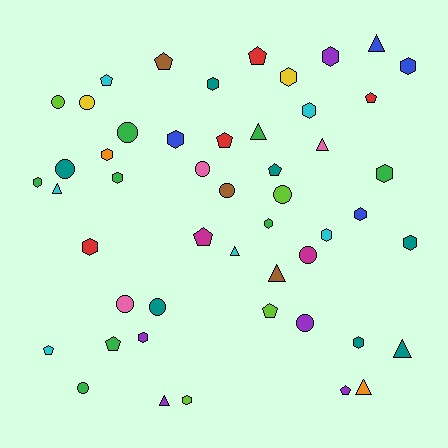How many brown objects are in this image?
There are 3 brown objects.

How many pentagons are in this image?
There are 11 pentagons.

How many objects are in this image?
There are 50 objects.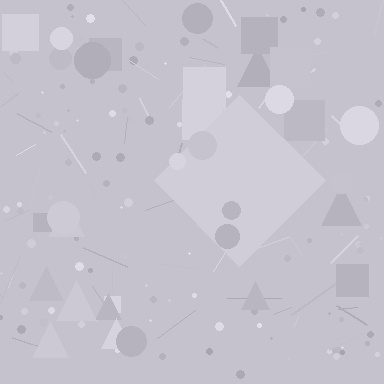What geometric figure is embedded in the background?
A diamond is embedded in the background.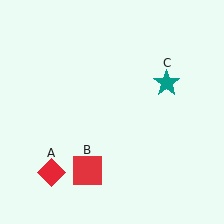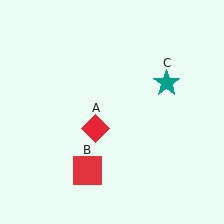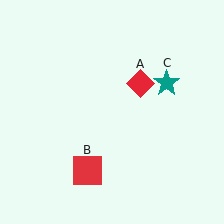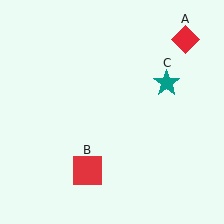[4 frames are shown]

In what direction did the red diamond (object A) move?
The red diamond (object A) moved up and to the right.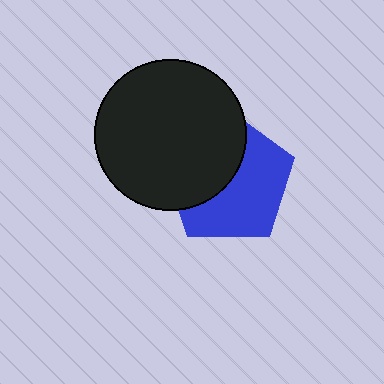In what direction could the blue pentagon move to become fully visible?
The blue pentagon could move right. That would shift it out from behind the black circle entirely.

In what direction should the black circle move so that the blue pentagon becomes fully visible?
The black circle should move left. That is the shortest direction to clear the overlap and leave the blue pentagon fully visible.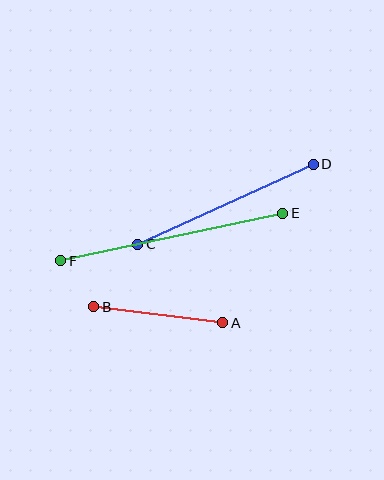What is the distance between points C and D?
The distance is approximately 193 pixels.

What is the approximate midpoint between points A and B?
The midpoint is at approximately (158, 315) pixels.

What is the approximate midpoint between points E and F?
The midpoint is at approximately (172, 237) pixels.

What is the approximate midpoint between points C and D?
The midpoint is at approximately (226, 204) pixels.